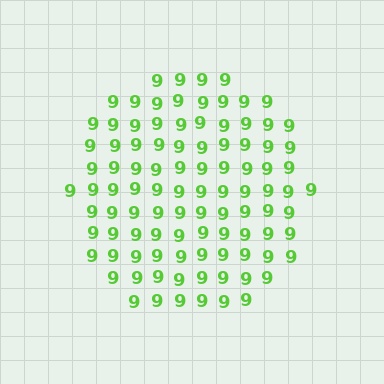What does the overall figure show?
The overall figure shows a circle.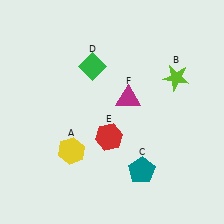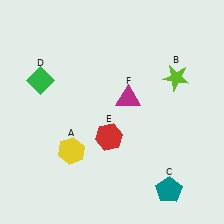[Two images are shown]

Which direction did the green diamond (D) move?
The green diamond (D) moved left.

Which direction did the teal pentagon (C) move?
The teal pentagon (C) moved right.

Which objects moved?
The objects that moved are: the teal pentagon (C), the green diamond (D).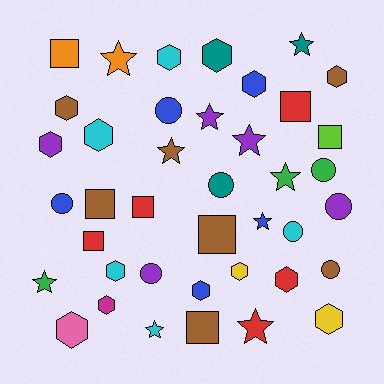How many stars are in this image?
There are 10 stars.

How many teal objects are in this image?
There are 3 teal objects.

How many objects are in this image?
There are 40 objects.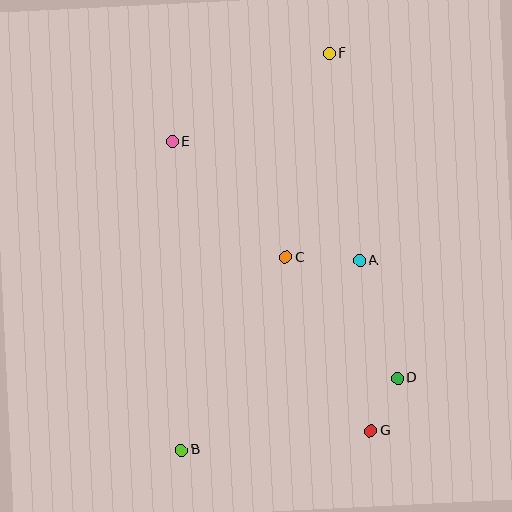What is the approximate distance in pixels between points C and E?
The distance between C and E is approximately 162 pixels.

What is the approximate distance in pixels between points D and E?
The distance between D and E is approximately 327 pixels.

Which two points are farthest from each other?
Points B and F are farthest from each other.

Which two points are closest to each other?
Points D and G are closest to each other.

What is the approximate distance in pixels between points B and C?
The distance between B and C is approximately 219 pixels.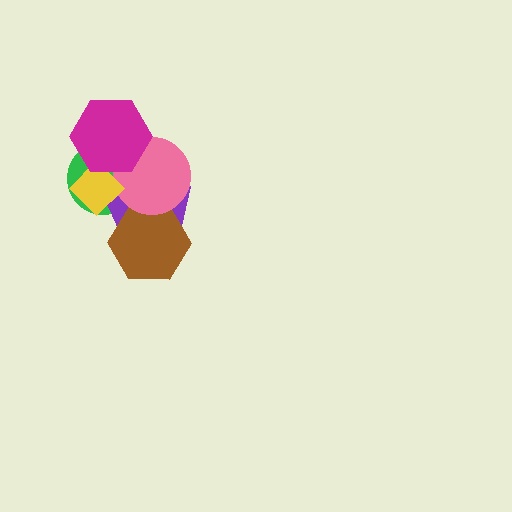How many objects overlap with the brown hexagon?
2 objects overlap with the brown hexagon.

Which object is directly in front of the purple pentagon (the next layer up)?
The brown hexagon is directly in front of the purple pentagon.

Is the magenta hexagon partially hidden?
No, no other shape covers it.